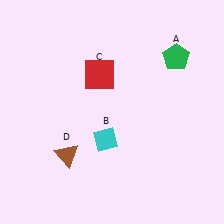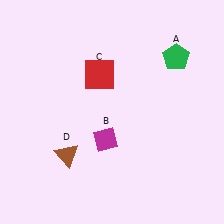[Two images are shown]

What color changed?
The diamond (B) changed from cyan in Image 1 to magenta in Image 2.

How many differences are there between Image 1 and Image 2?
There is 1 difference between the two images.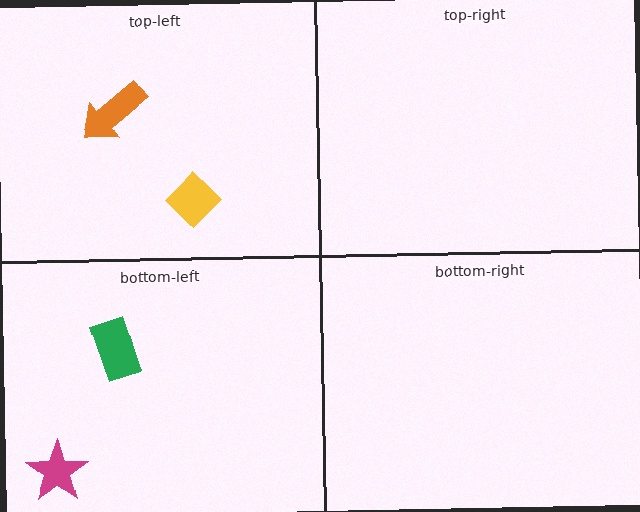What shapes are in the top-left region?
The orange arrow, the yellow diamond.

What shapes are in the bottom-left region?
The magenta star, the green rectangle.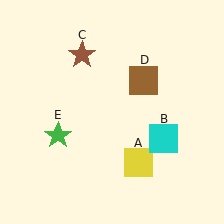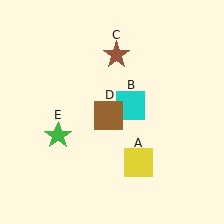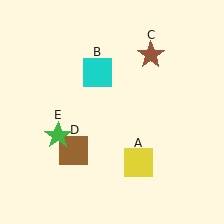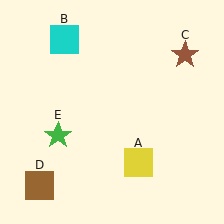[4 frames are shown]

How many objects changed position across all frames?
3 objects changed position: cyan square (object B), brown star (object C), brown square (object D).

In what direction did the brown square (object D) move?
The brown square (object D) moved down and to the left.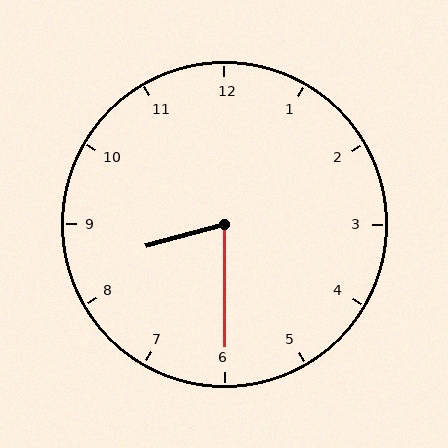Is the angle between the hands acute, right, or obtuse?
It is acute.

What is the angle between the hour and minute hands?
Approximately 75 degrees.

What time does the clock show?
8:30.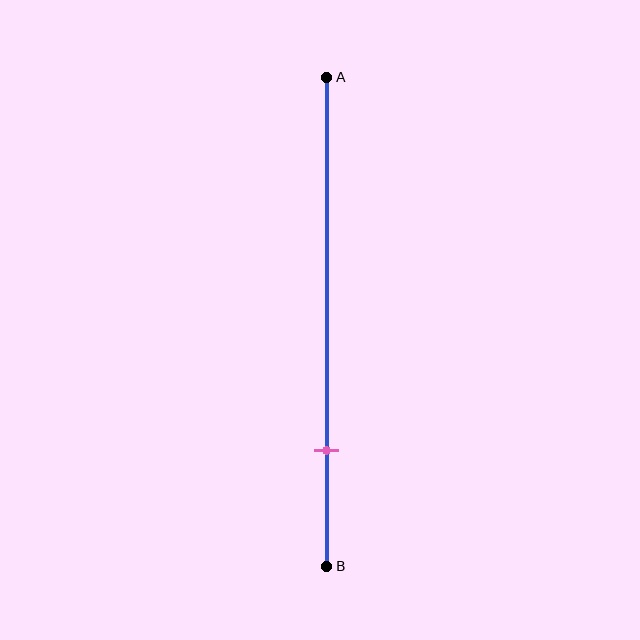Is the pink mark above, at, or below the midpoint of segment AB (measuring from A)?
The pink mark is below the midpoint of segment AB.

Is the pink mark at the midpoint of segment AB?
No, the mark is at about 75% from A, not at the 50% midpoint.